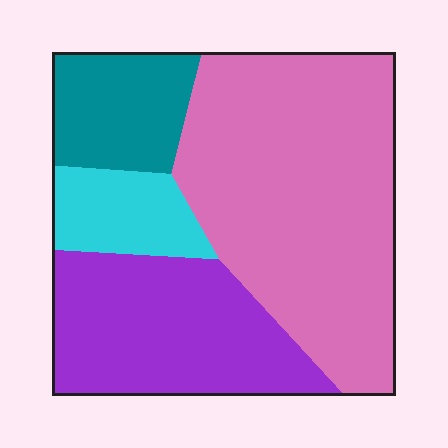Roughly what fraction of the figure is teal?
Teal takes up about one eighth (1/8) of the figure.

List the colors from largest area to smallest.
From largest to smallest: pink, purple, teal, cyan.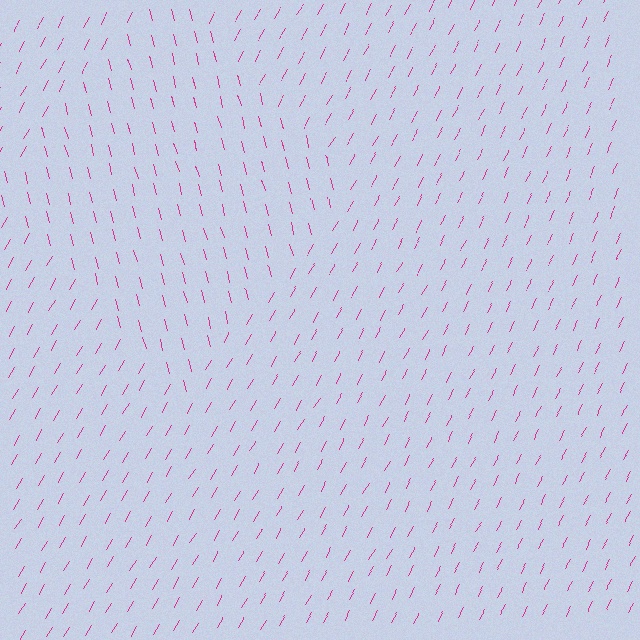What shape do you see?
I see a diamond.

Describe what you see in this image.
The image is filled with small magenta line segments. A diamond region in the image has lines oriented differently from the surrounding lines, creating a visible texture boundary.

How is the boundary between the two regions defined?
The boundary is defined purely by a change in line orientation (approximately 45 degrees difference). All lines are the same color and thickness.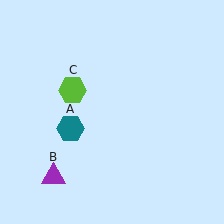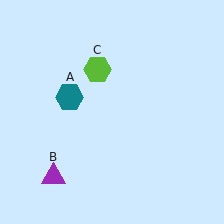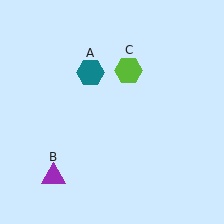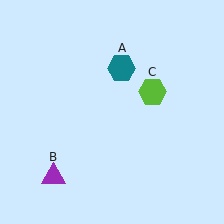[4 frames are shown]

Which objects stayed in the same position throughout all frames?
Purple triangle (object B) remained stationary.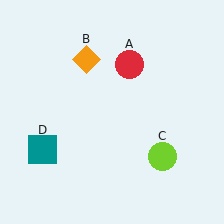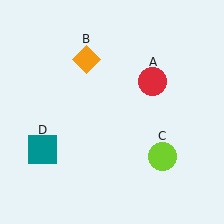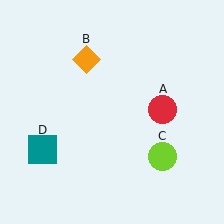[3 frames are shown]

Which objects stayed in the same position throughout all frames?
Orange diamond (object B) and lime circle (object C) and teal square (object D) remained stationary.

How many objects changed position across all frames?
1 object changed position: red circle (object A).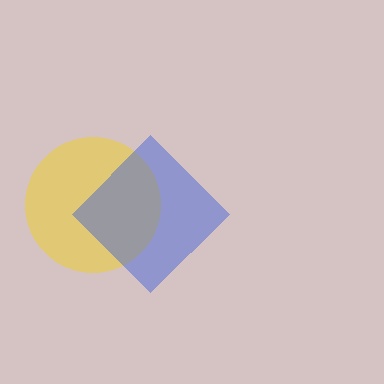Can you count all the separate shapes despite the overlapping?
Yes, there are 2 separate shapes.